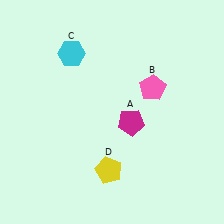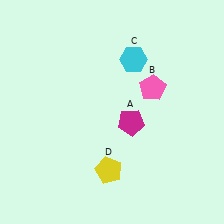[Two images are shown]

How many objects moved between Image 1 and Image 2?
1 object moved between the two images.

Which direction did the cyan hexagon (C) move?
The cyan hexagon (C) moved right.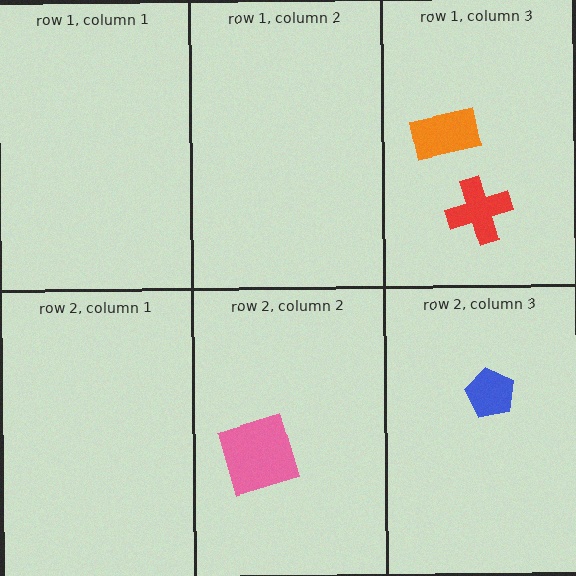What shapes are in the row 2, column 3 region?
The blue pentagon.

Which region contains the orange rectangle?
The row 1, column 3 region.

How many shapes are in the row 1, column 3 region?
2.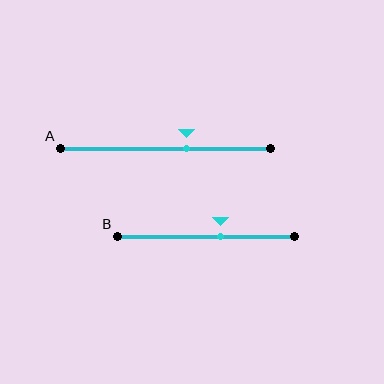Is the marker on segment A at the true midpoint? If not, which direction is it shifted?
No, the marker on segment A is shifted to the right by about 10% of the segment length.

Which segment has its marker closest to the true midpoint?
Segment B has its marker closest to the true midpoint.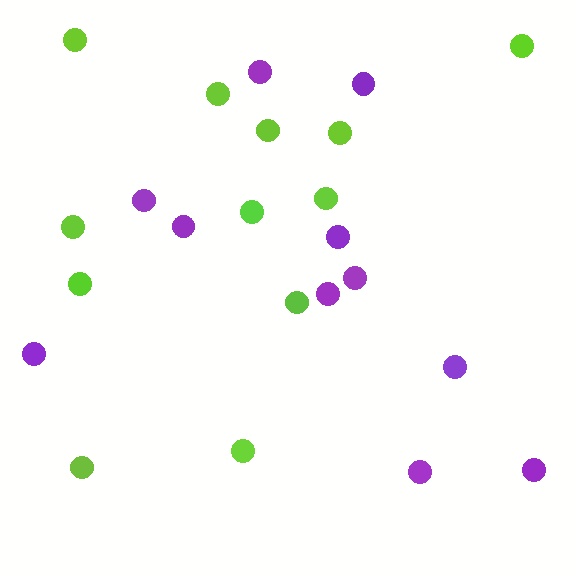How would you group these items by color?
There are 2 groups: one group of purple circles (11) and one group of lime circles (12).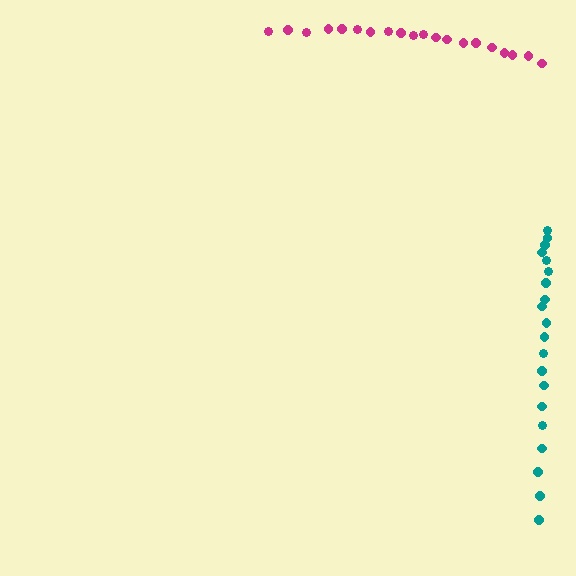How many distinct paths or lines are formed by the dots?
There are 2 distinct paths.